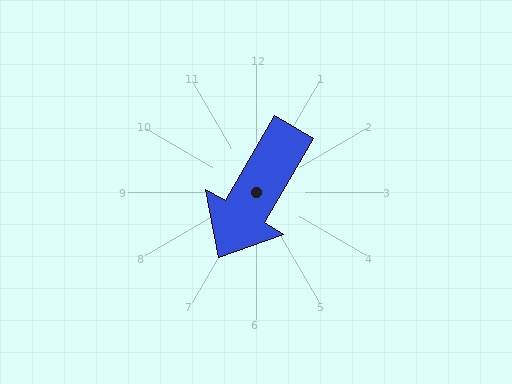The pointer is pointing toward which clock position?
Roughly 7 o'clock.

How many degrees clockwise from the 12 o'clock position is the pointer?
Approximately 210 degrees.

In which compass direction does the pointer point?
Southwest.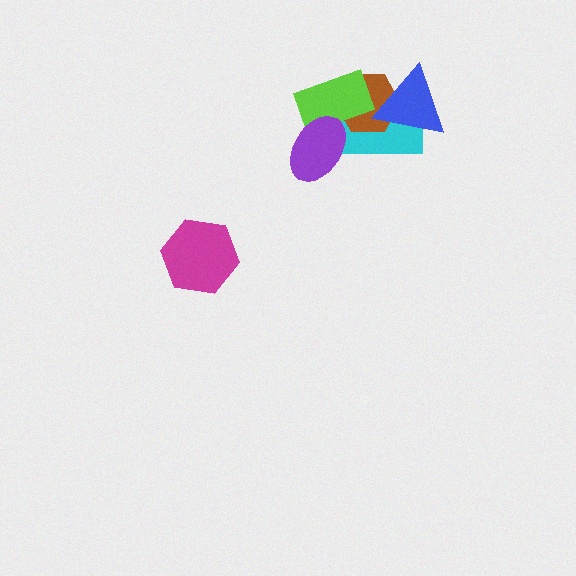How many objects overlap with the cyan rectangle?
4 objects overlap with the cyan rectangle.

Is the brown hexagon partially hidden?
Yes, it is partially covered by another shape.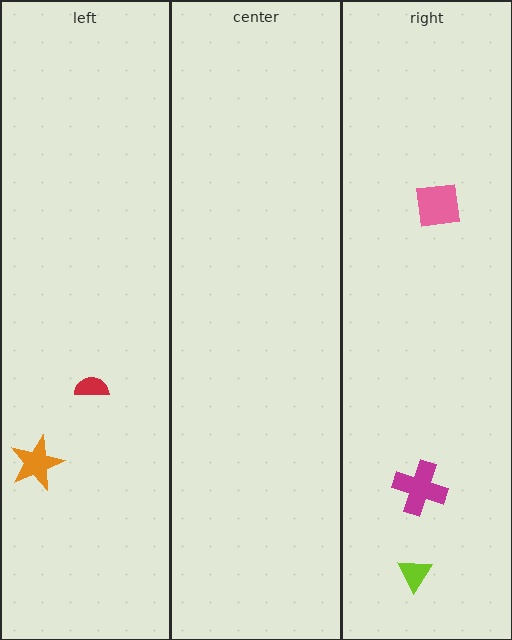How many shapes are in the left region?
2.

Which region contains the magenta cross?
The right region.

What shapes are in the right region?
The magenta cross, the lime triangle, the pink square.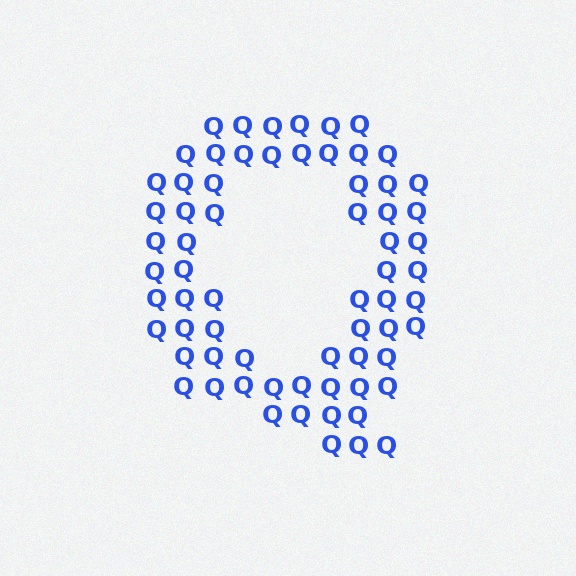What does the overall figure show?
The overall figure shows the letter Q.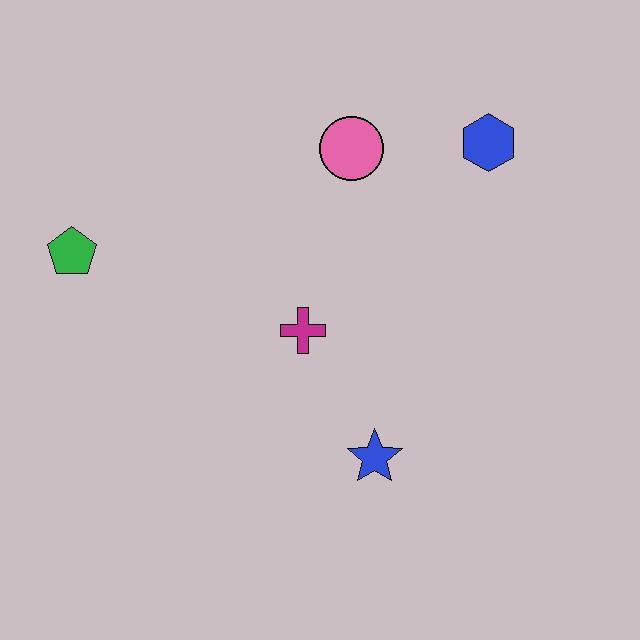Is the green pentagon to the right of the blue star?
No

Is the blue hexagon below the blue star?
No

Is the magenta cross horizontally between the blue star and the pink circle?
No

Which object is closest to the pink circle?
The blue hexagon is closest to the pink circle.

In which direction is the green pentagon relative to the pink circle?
The green pentagon is to the left of the pink circle.